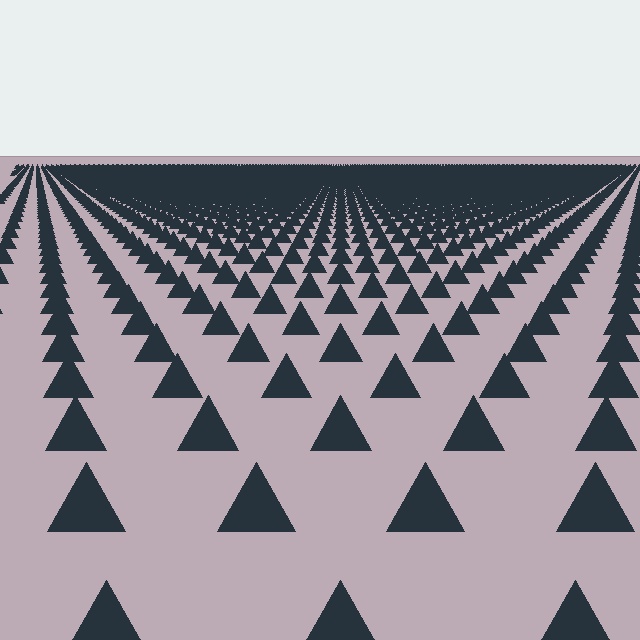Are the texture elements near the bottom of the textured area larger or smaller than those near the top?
Larger. Near the bottom, elements are closer to the viewer and appear at a bigger on-screen size.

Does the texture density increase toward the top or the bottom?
Density increases toward the top.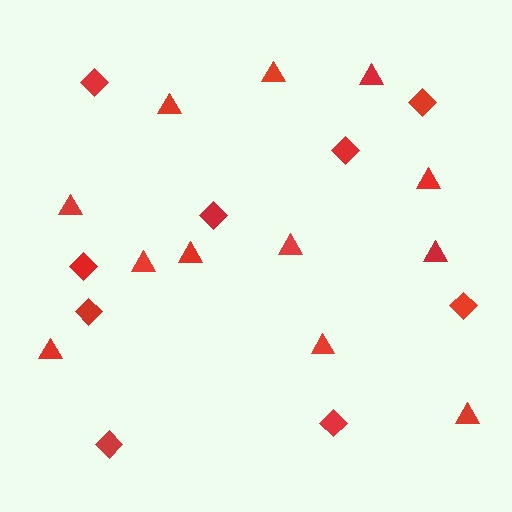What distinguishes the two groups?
There are 2 groups: one group of diamonds (9) and one group of triangles (12).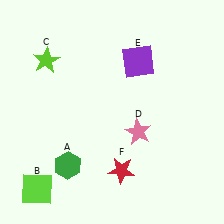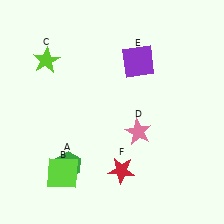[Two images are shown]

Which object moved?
The lime square (B) moved right.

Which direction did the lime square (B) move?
The lime square (B) moved right.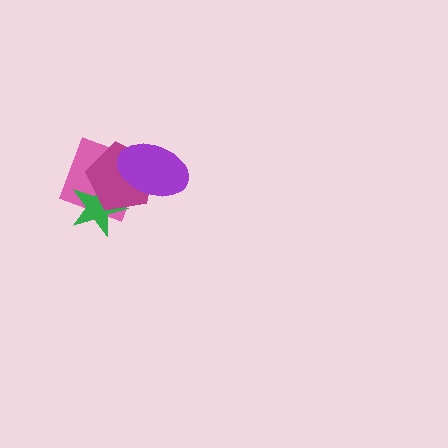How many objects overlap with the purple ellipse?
2 objects overlap with the purple ellipse.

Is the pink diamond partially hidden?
Yes, it is partially covered by another shape.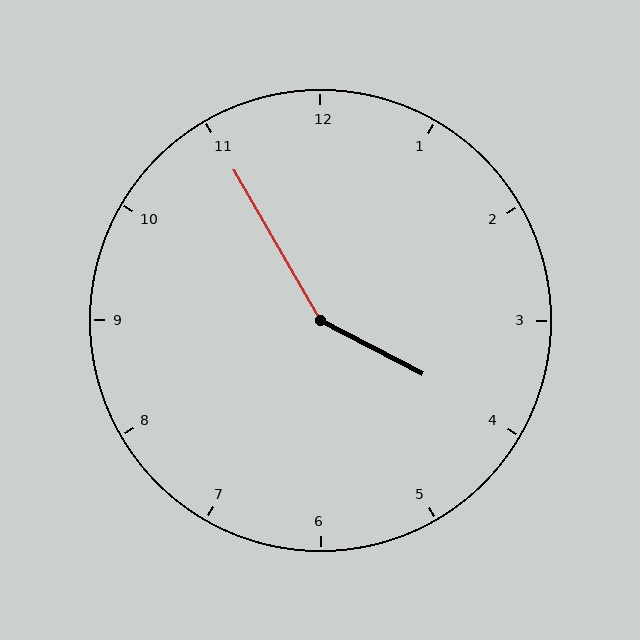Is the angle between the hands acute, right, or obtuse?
It is obtuse.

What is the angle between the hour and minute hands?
Approximately 148 degrees.